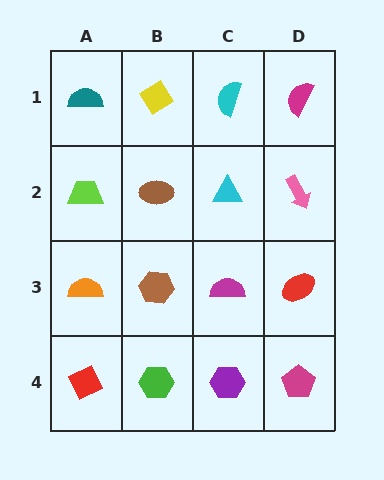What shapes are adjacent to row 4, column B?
A brown hexagon (row 3, column B), a red diamond (row 4, column A), a purple hexagon (row 4, column C).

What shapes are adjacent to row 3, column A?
A lime trapezoid (row 2, column A), a red diamond (row 4, column A), a brown hexagon (row 3, column B).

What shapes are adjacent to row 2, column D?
A magenta semicircle (row 1, column D), a red ellipse (row 3, column D), a cyan triangle (row 2, column C).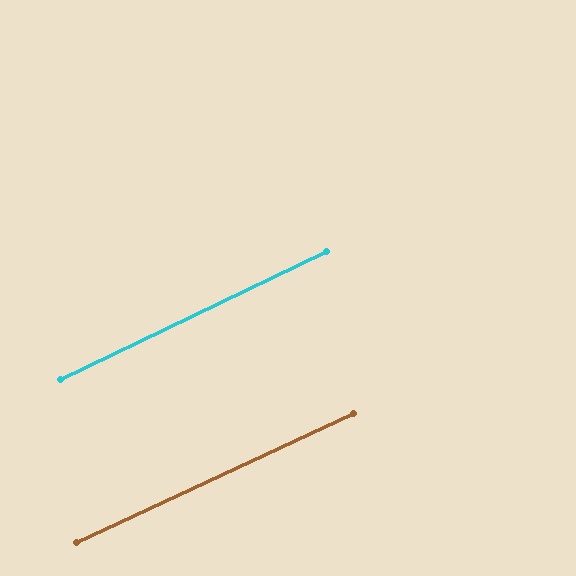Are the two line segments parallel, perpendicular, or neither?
Parallel — their directions differ by only 0.6°.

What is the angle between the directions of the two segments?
Approximately 1 degree.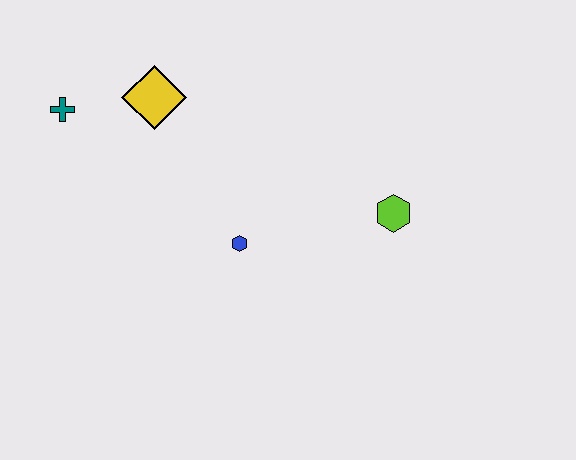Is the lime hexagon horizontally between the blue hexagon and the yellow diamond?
No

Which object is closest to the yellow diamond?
The teal cross is closest to the yellow diamond.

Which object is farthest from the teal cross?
The lime hexagon is farthest from the teal cross.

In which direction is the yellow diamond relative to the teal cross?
The yellow diamond is to the right of the teal cross.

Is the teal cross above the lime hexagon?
Yes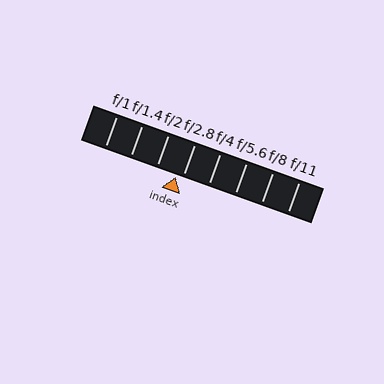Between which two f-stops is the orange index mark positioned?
The index mark is between f/2 and f/2.8.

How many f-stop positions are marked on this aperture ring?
There are 8 f-stop positions marked.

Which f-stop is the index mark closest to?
The index mark is closest to f/2.8.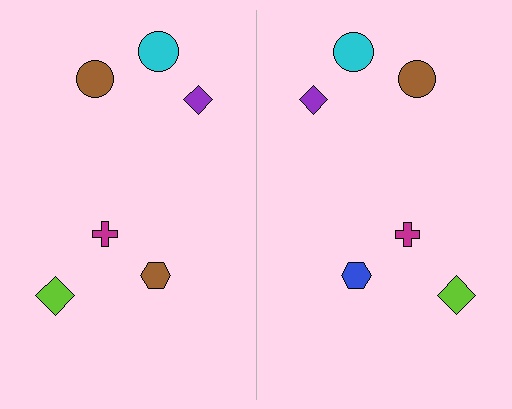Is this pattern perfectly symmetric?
No, the pattern is not perfectly symmetric. The blue hexagon on the right side breaks the symmetry — its mirror counterpart is brown.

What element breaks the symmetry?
The blue hexagon on the right side breaks the symmetry — its mirror counterpart is brown.